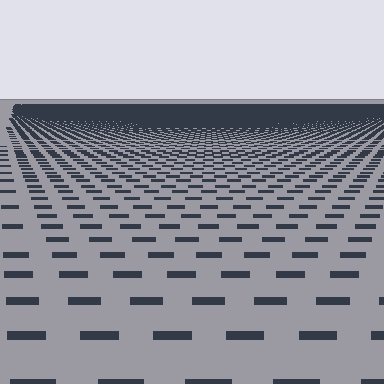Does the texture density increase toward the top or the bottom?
Density increases toward the top.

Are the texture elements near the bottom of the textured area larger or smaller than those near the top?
Larger. Near the bottom, elements are closer to the viewer and appear at a bigger on-screen size.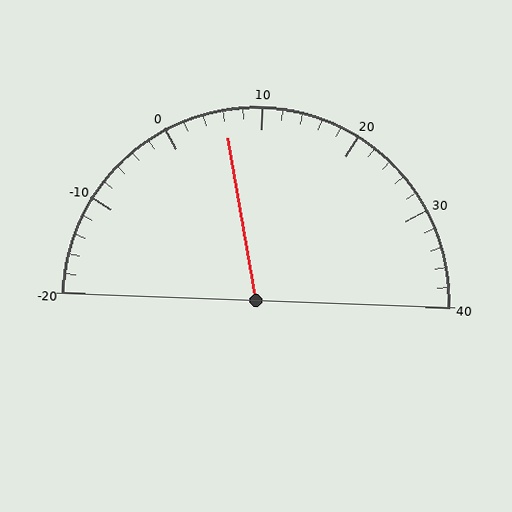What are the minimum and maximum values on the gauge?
The gauge ranges from -20 to 40.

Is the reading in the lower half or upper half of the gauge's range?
The reading is in the lower half of the range (-20 to 40).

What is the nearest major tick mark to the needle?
The nearest major tick mark is 10.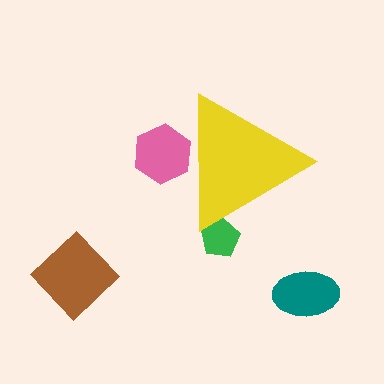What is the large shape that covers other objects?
A yellow triangle.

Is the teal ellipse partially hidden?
No, the teal ellipse is fully visible.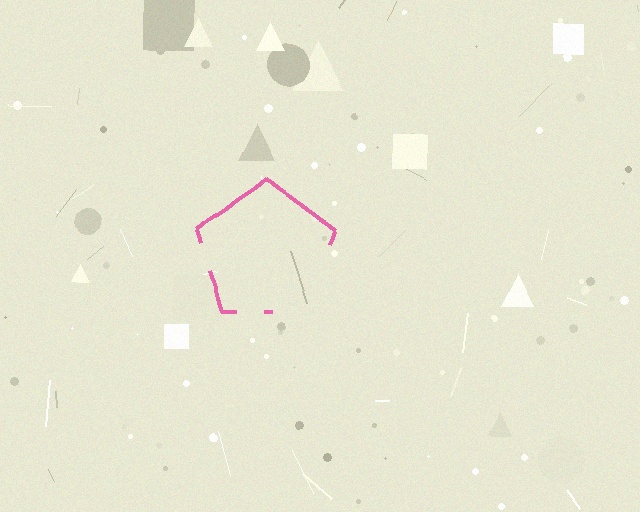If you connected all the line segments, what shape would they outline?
They would outline a pentagon.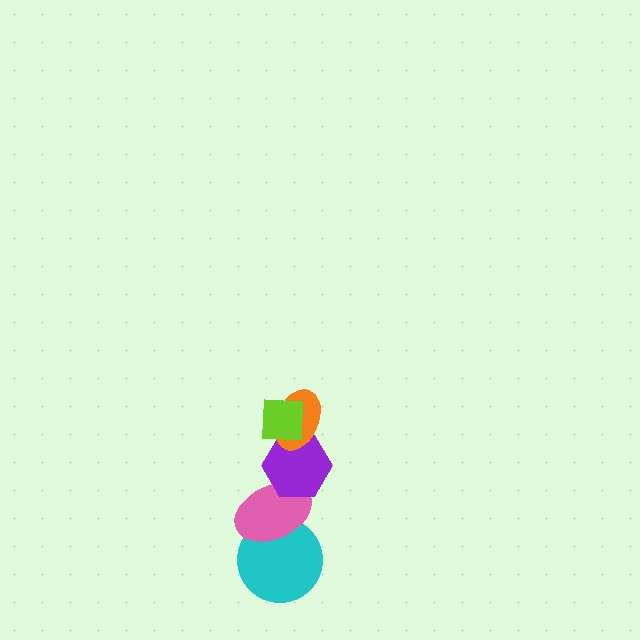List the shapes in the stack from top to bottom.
From top to bottom: the lime square, the orange ellipse, the purple hexagon, the pink ellipse, the cyan circle.